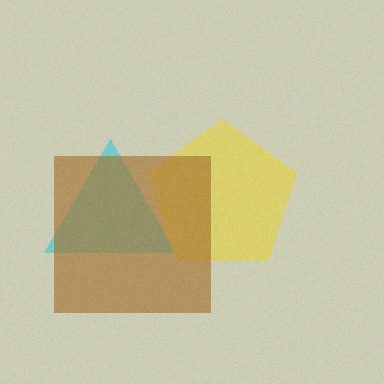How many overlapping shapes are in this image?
There are 3 overlapping shapes in the image.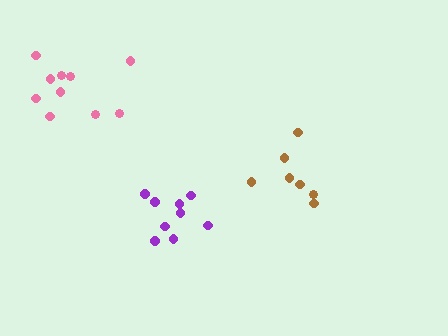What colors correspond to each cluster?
The clusters are colored: brown, pink, purple.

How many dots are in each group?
Group 1: 7 dots, Group 2: 10 dots, Group 3: 9 dots (26 total).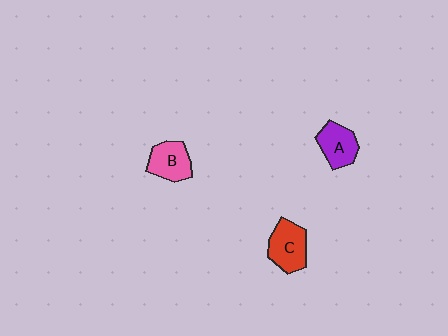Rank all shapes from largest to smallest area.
From largest to smallest: C (red), B (pink), A (purple).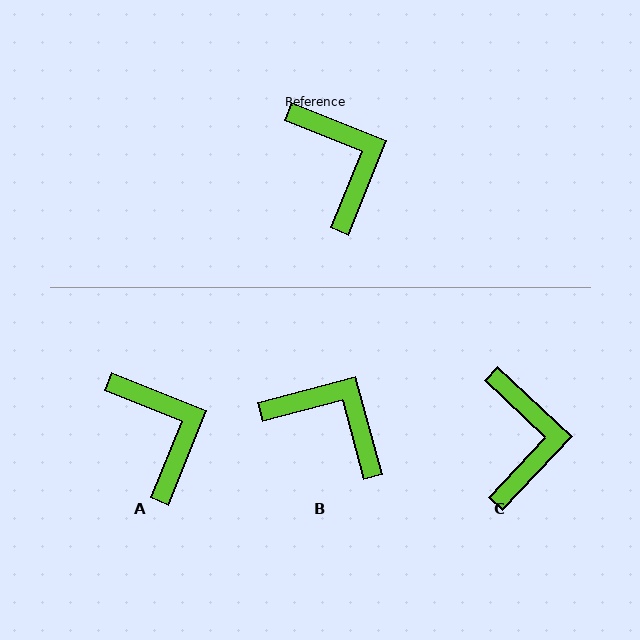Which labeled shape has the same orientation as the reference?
A.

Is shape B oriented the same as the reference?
No, it is off by about 37 degrees.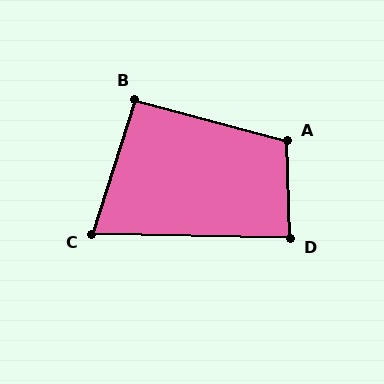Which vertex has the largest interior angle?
A, at approximately 106 degrees.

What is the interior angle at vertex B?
Approximately 93 degrees (approximately right).